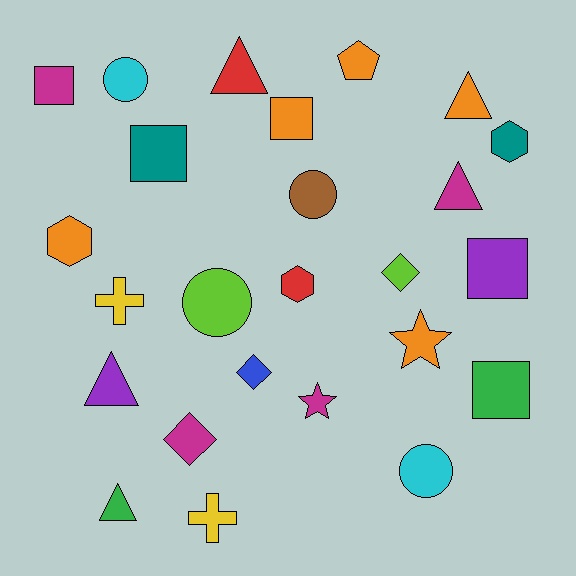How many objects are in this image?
There are 25 objects.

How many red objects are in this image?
There are 2 red objects.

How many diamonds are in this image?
There are 3 diamonds.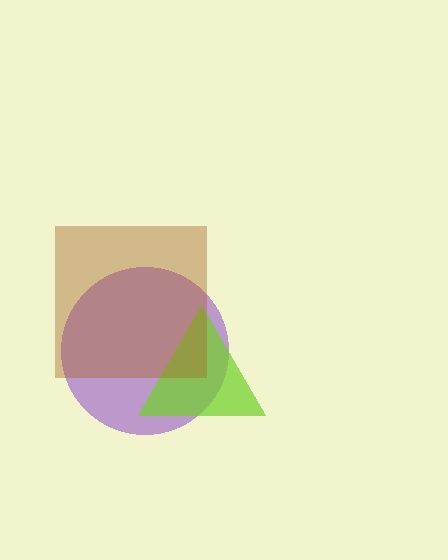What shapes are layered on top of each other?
The layered shapes are: a purple circle, a lime triangle, a brown square.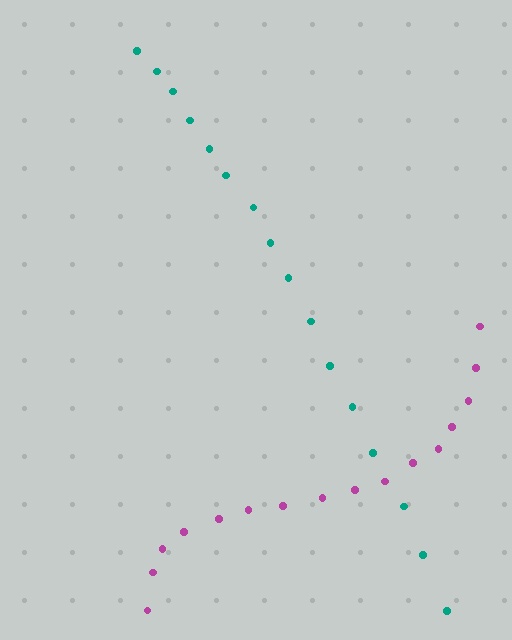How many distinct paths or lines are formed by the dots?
There are 2 distinct paths.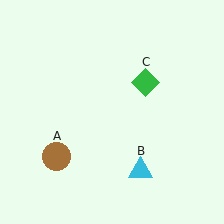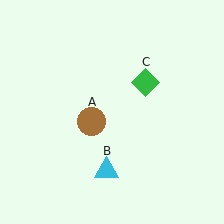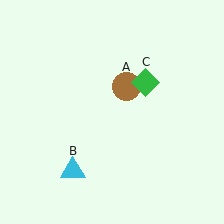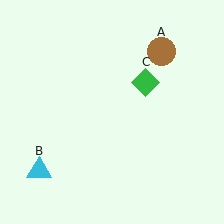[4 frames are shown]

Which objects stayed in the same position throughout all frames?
Green diamond (object C) remained stationary.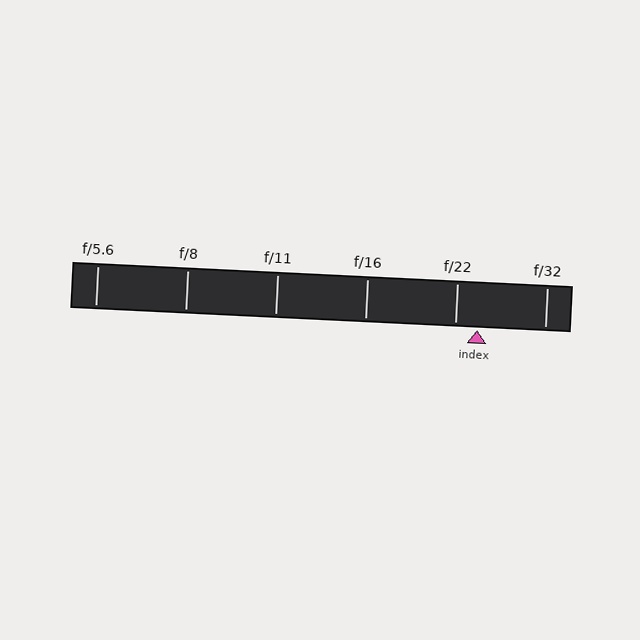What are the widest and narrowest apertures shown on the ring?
The widest aperture shown is f/5.6 and the narrowest is f/32.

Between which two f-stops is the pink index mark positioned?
The index mark is between f/22 and f/32.